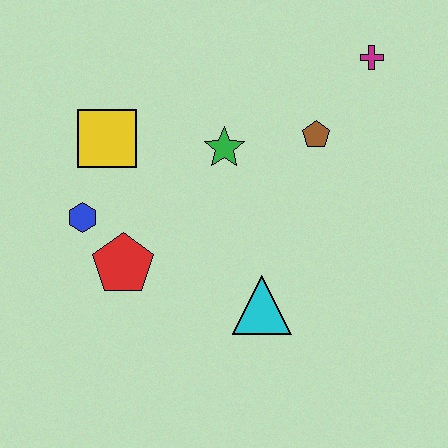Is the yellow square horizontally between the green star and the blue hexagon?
Yes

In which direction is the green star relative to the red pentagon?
The green star is above the red pentagon.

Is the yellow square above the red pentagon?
Yes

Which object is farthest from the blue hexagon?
The magenta cross is farthest from the blue hexagon.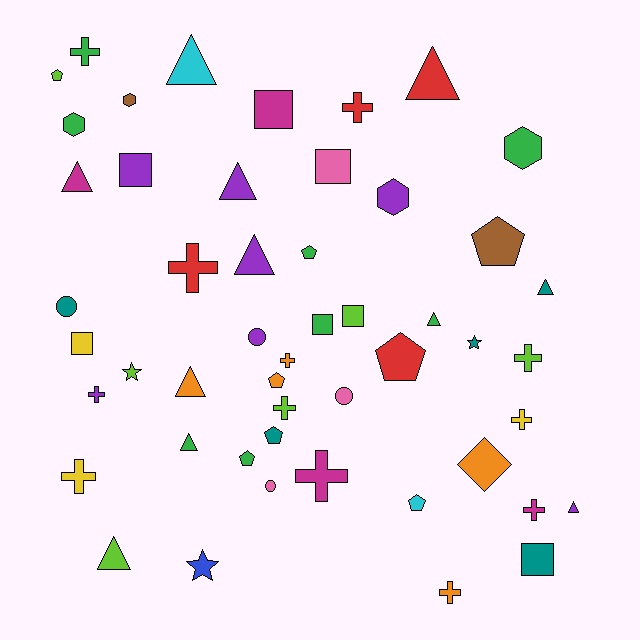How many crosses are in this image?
There are 12 crosses.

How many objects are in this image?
There are 50 objects.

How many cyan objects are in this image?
There are 2 cyan objects.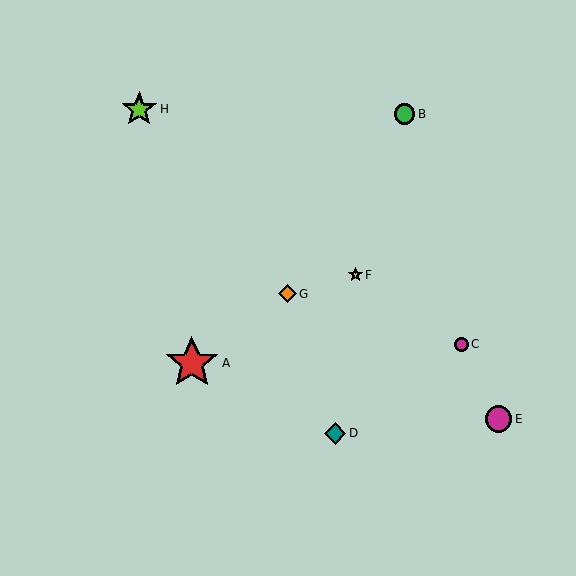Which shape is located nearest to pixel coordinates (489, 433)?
The magenta circle (labeled E) at (498, 419) is nearest to that location.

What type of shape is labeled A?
Shape A is a red star.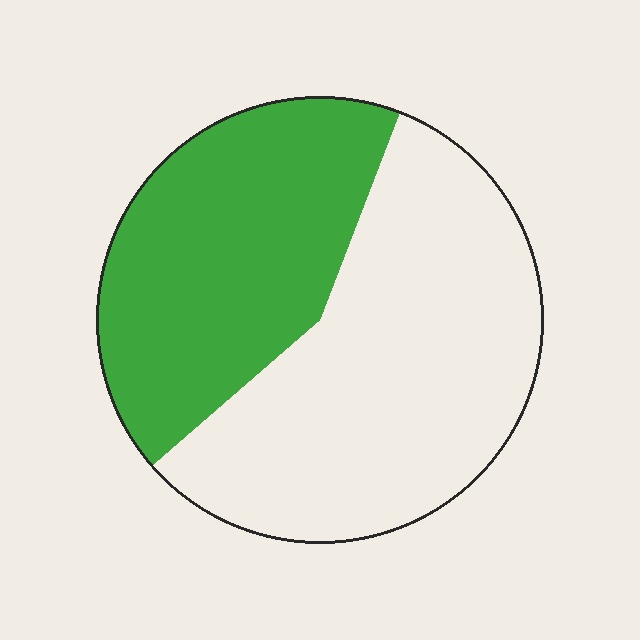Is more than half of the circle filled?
No.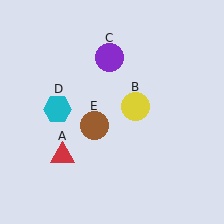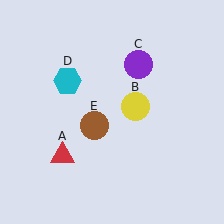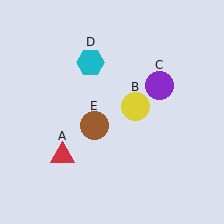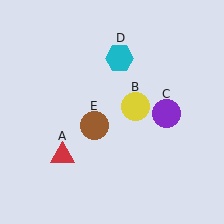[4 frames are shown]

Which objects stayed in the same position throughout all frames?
Red triangle (object A) and yellow circle (object B) and brown circle (object E) remained stationary.